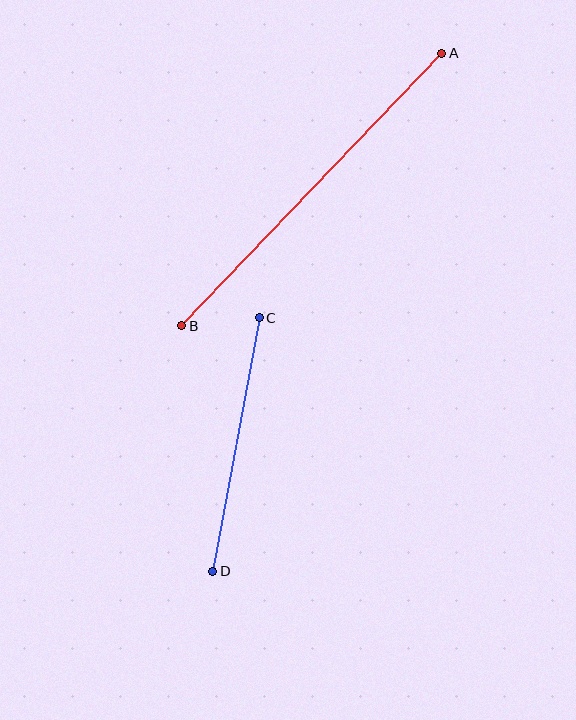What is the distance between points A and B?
The distance is approximately 377 pixels.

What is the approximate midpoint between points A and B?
The midpoint is at approximately (312, 190) pixels.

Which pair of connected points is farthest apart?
Points A and B are farthest apart.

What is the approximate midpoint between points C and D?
The midpoint is at approximately (236, 445) pixels.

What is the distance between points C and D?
The distance is approximately 257 pixels.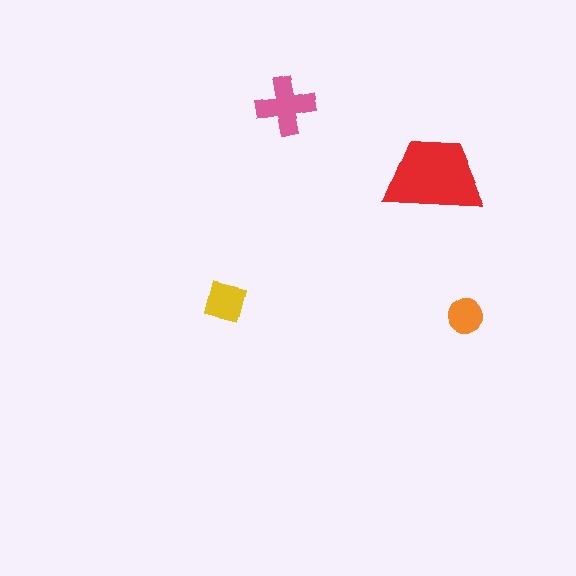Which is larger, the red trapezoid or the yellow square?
The red trapezoid.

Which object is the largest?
The red trapezoid.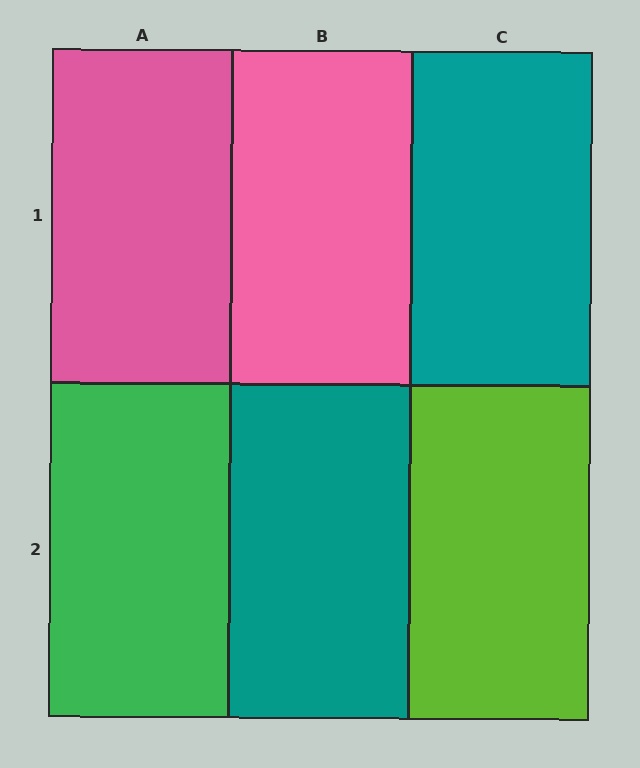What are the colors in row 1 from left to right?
Pink, pink, teal.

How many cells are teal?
2 cells are teal.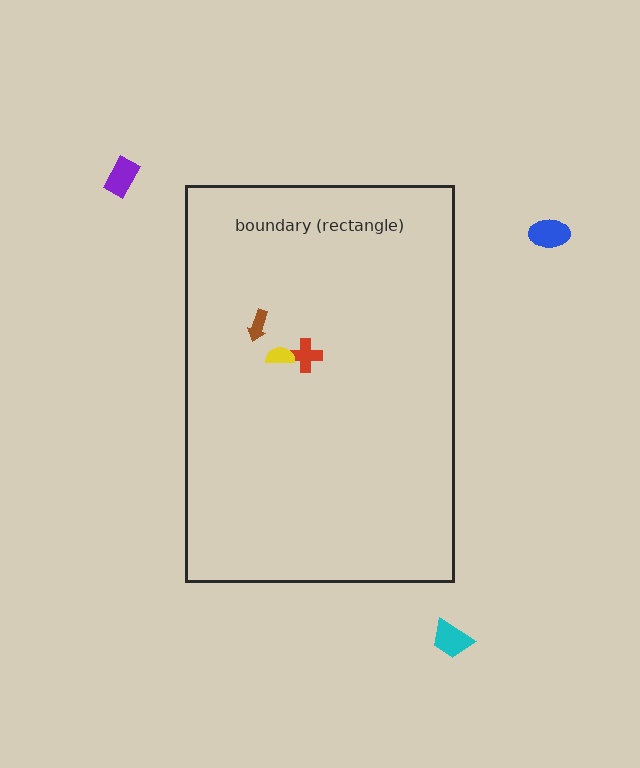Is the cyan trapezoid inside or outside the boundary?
Outside.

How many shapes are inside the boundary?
3 inside, 3 outside.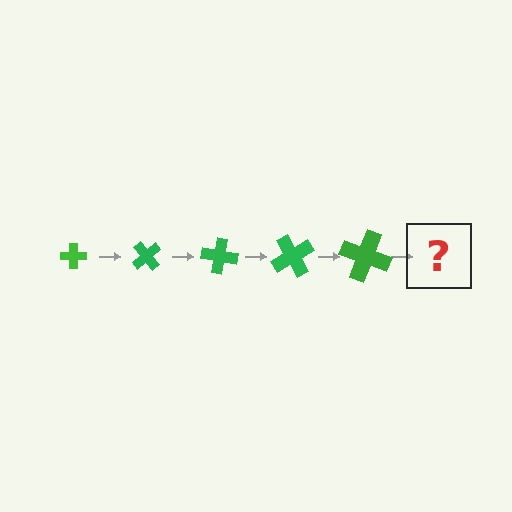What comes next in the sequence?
The next element should be a cross, larger than the previous one and rotated 250 degrees from the start.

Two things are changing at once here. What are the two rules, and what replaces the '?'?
The two rules are that the cross grows larger each step and it rotates 50 degrees each step. The '?' should be a cross, larger than the previous one and rotated 250 degrees from the start.